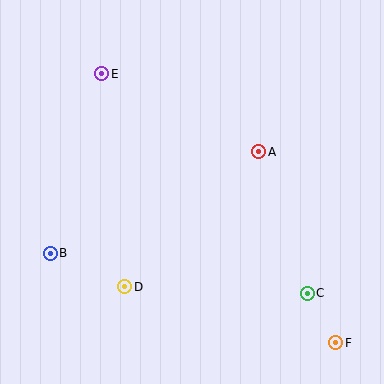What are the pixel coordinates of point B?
Point B is at (50, 253).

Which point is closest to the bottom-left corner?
Point B is closest to the bottom-left corner.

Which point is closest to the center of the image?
Point A at (259, 152) is closest to the center.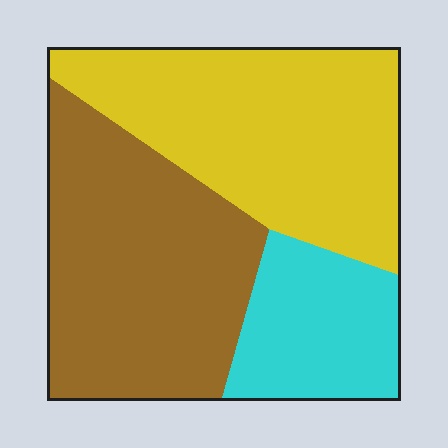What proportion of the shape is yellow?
Yellow takes up about two fifths (2/5) of the shape.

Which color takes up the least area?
Cyan, at roughly 20%.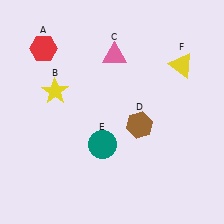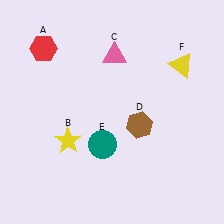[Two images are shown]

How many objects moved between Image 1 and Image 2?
1 object moved between the two images.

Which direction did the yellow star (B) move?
The yellow star (B) moved down.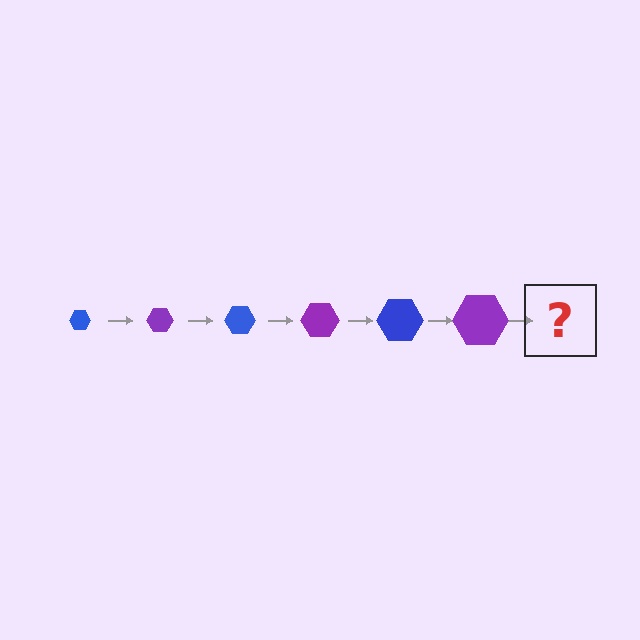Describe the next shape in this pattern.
It should be a blue hexagon, larger than the previous one.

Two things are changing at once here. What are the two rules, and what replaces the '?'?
The two rules are that the hexagon grows larger each step and the color cycles through blue and purple. The '?' should be a blue hexagon, larger than the previous one.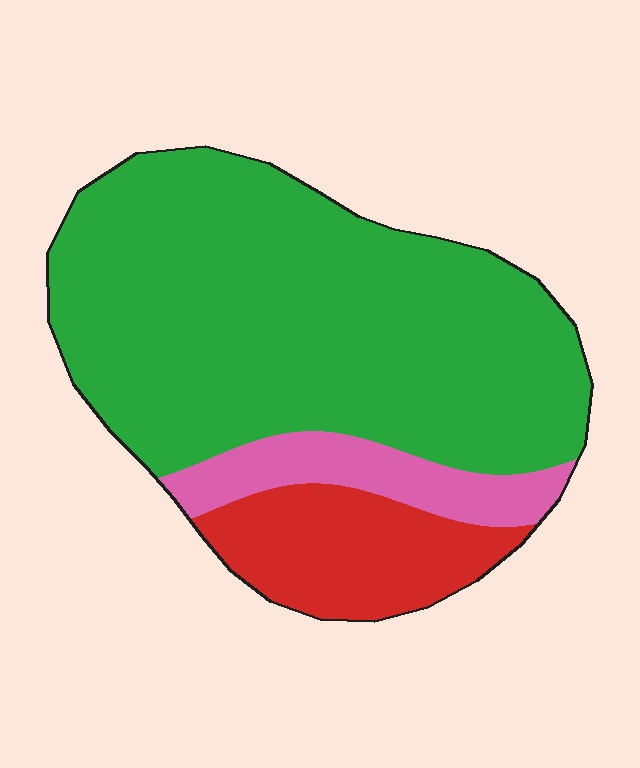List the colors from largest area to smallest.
From largest to smallest: green, red, pink.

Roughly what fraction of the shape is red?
Red takes up about one sixth (1/6) of the shape.